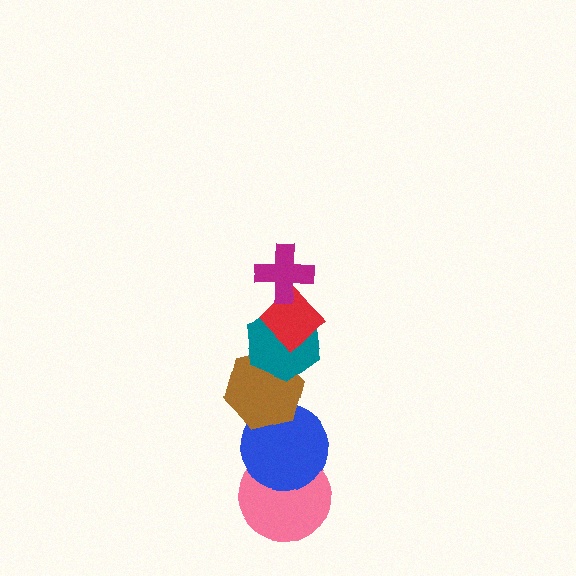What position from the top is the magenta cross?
The magenta cross is 1st from the top.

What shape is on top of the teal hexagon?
The red diamond is on top of the teal hexagon.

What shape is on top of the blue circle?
The brown hexagon is on top of the blue circle.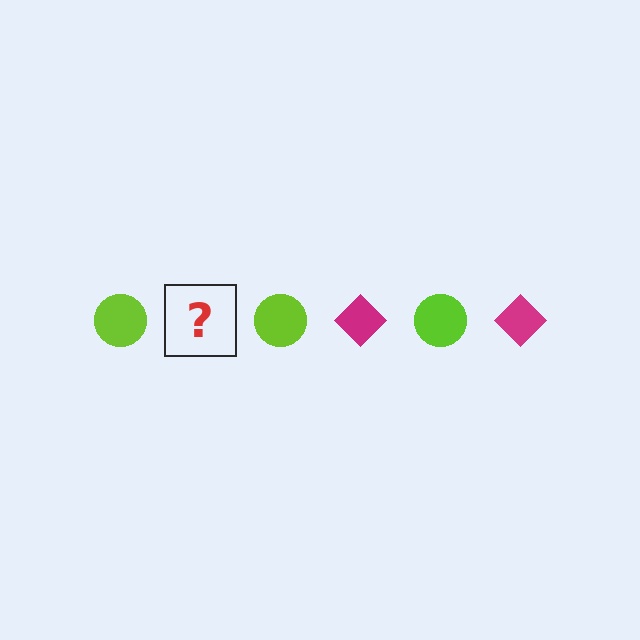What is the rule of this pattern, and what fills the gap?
The rule is that the pattern alternates between lime circle and magenta diamond. The gap should be filled with a magenta diamond.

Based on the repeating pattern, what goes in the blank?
The blank should be a magenta diamond.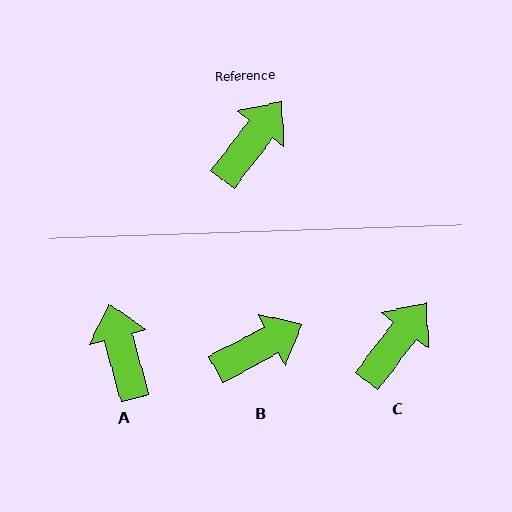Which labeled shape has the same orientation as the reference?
C.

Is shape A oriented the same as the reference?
No, it is off by about 53 degrees.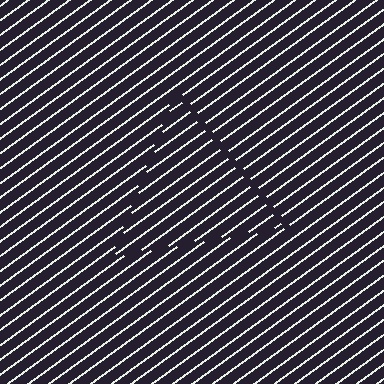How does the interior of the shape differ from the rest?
The interior of the shape contains the same grating, shifted by half a period — the contour is defined by the phase discontinuity where line-ends from the inner and outer gratings abut.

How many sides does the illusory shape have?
3 sides — the line-ends trace a triangle.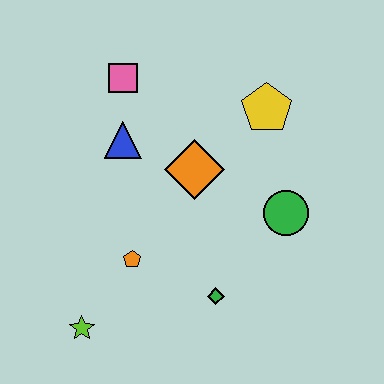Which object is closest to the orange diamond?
The blue triangle is closest to the orange diamond.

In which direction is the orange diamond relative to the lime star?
The orange diamond is above the lime star.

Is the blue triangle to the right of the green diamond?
No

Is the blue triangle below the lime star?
No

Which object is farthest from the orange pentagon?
The yellow pentagon is farthest from the orange pentagon.